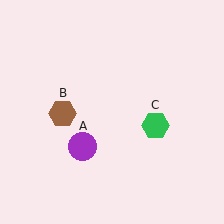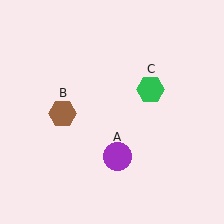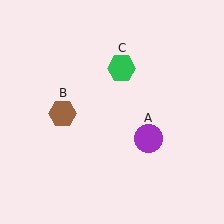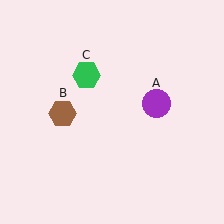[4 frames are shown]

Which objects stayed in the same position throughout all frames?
Brown hexagon (object B) remained stationary.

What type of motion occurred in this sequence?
The purple circle (object A), green hexagon (object C) rotated counterclockwise around the center of the scene.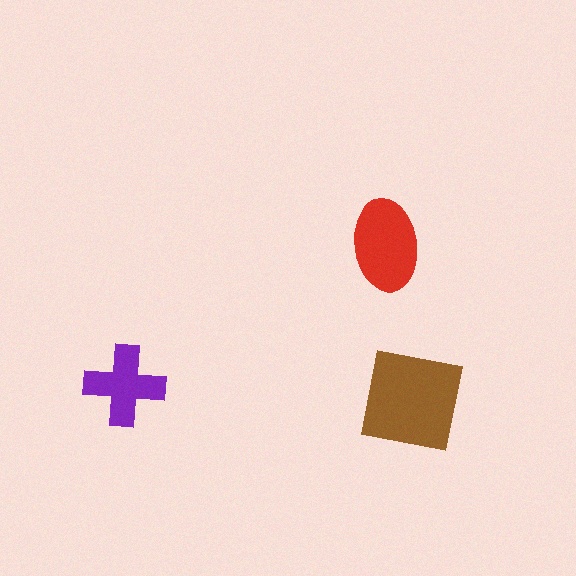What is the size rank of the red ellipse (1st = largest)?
2nd.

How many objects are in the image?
There are 3 objects in the image.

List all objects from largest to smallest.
The brown square, the red ellipse, the purple cross.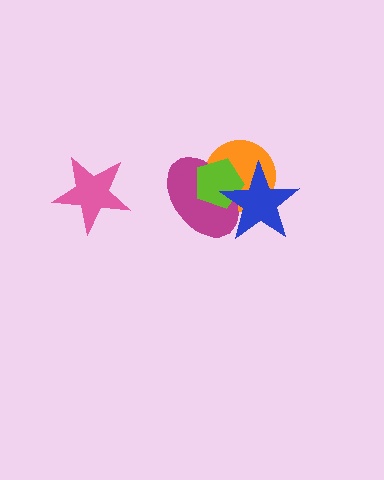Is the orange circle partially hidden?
Yes, it is partially covered by another shape.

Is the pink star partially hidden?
No, no other shape covers it.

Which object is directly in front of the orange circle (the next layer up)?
The magenta ellipse is directly in front of the orange circle.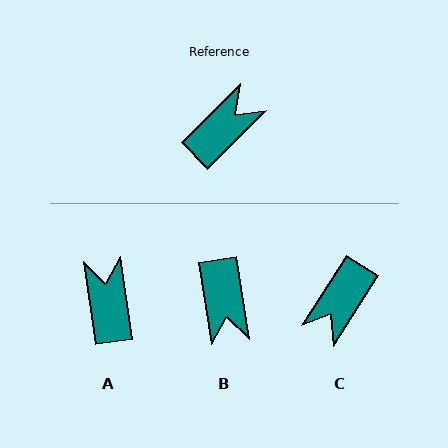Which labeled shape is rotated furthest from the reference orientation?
C, about 168 degrees away.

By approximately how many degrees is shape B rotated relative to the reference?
Approximately 126 degrees clockwise.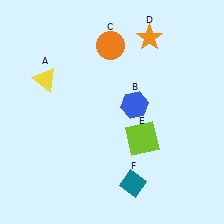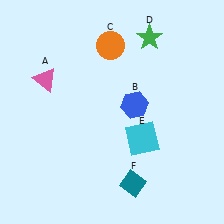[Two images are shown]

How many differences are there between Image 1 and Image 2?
There are 3 differences between the two images.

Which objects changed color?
A changed from yellow to pink. D changed from orange to green. E changed from lime to cyan.